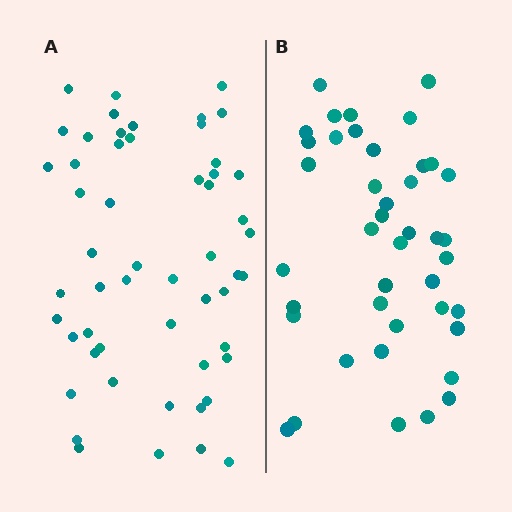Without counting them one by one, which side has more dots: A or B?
Region A (the left region) has more dots.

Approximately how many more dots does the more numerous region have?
Region A has roughly 12 or so more dots than region B.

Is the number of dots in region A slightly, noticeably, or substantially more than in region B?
Region A has noticeably more, but not dramatically so. The ratio is roughly 1.3 to 1.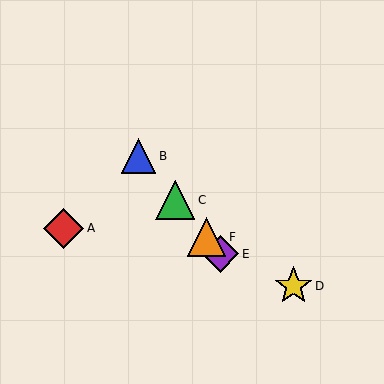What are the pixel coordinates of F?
Object F is at (206, 237).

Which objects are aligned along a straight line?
Objects B, C, E, F are aligned along a straight line.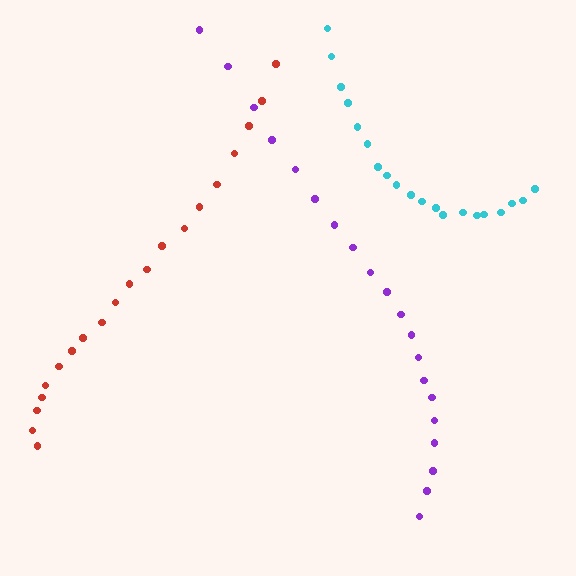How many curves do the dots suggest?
There are 3 distinct paths.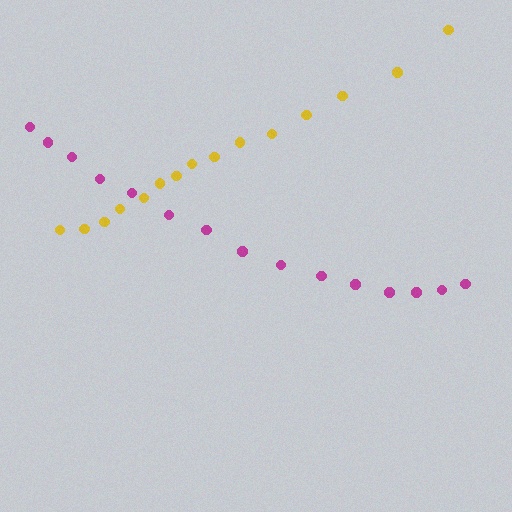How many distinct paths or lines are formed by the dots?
There are 2 distinct paths.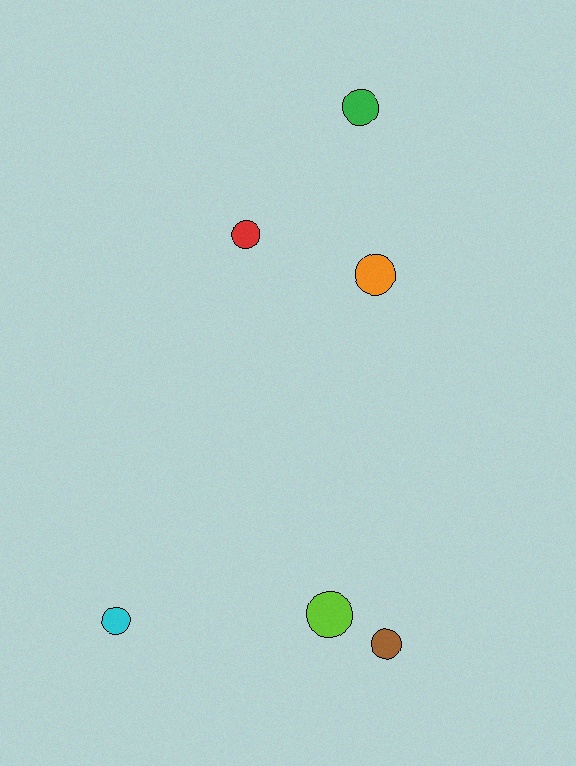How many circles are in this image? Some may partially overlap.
There are 6 circles.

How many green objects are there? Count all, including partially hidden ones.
There is 1 green object.